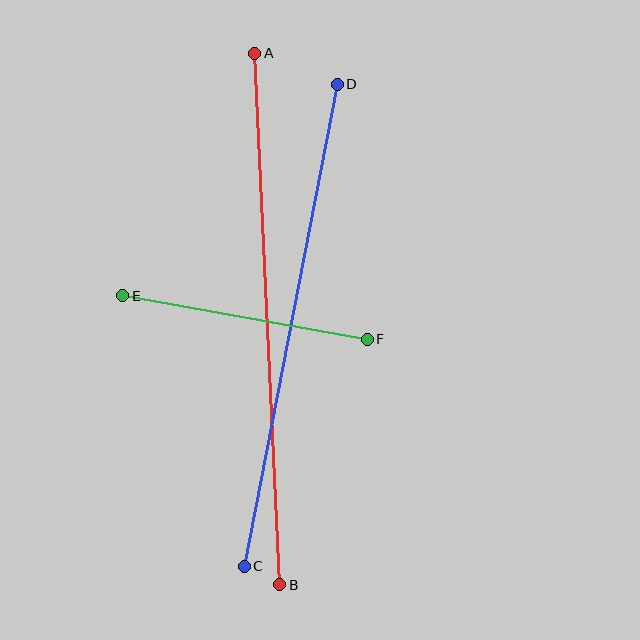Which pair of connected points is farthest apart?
Points A and B are farthest apart.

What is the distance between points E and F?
The distance is approximately 248 pixels.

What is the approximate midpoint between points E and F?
The midpoint is at approximately (245, 317) pixels.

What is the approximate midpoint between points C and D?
The midpoint is at approximately (291, 325) pixels.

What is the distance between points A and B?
The distance is approximately 532 pixels.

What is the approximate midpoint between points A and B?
The midpoint is at approximately (267, 319) pixels.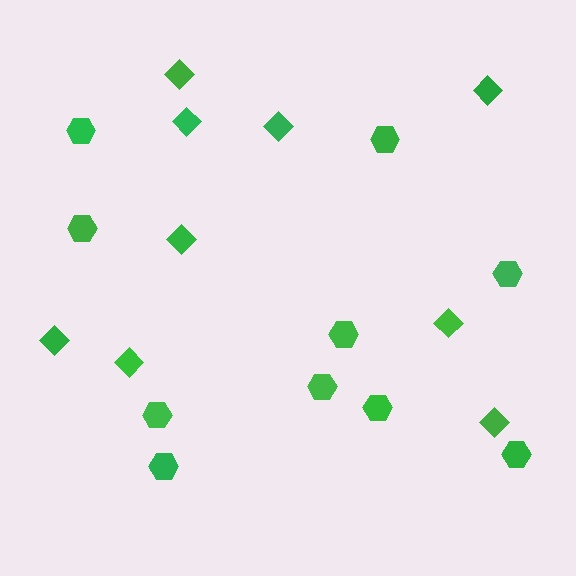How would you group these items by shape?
There are 2 groups: one group of hexagons (10) and one group of diamonds (9).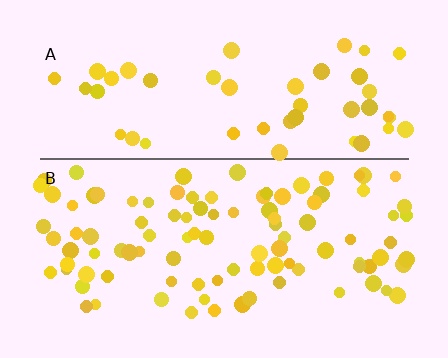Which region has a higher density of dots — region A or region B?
B (the bottom).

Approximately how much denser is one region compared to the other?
Approximately 2.0× — region B over region A.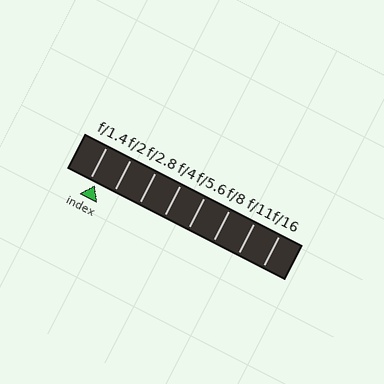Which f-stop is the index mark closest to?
The index mark is closest to f/1.4.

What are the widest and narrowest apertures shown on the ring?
The widest aperture shown is f/1.4 and the narrowest is f/16.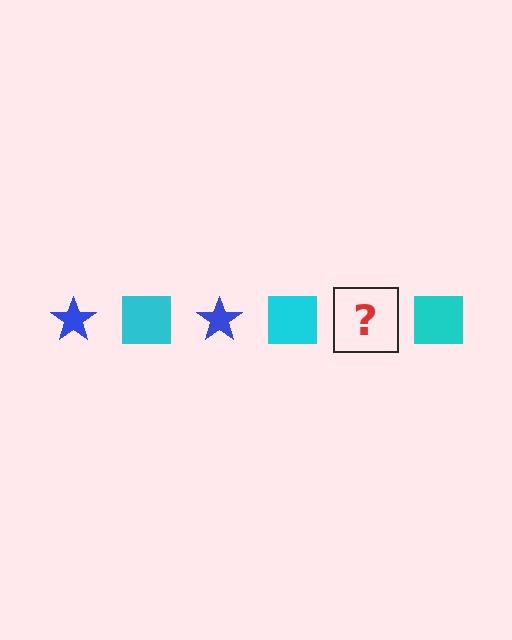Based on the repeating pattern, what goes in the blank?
The blank should be a blue star.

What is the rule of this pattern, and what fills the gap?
The rule is that the pattern alternates between blue star and cyan square. The gap should be filled with a blue star.